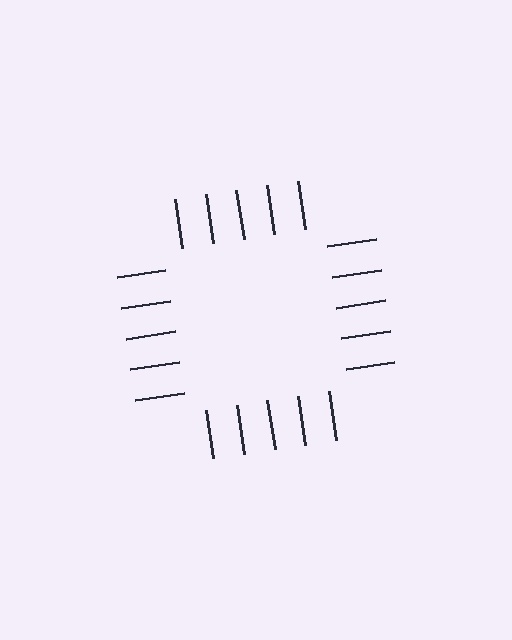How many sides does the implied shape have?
4 sides — the line-ends trace a square.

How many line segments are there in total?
20 — 5 along each of the 4 edges.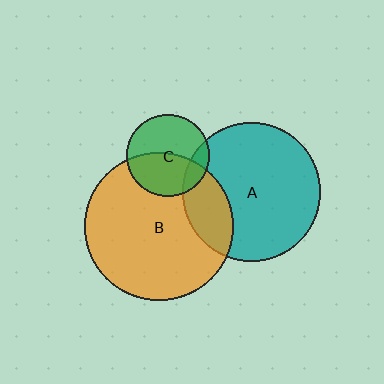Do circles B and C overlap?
Yes.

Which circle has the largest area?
Circle B (orange).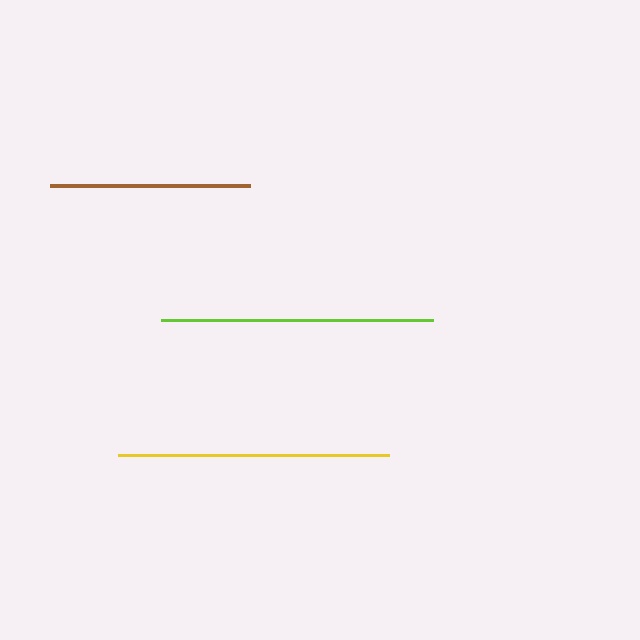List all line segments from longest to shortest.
From longest to shortest: lime, yellow, brown.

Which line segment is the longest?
The lime line is the longest at approximately 273 pixels.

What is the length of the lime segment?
The lime segment is approximately 273 pixels long.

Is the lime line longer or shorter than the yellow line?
The lime line is longer than the yellow line.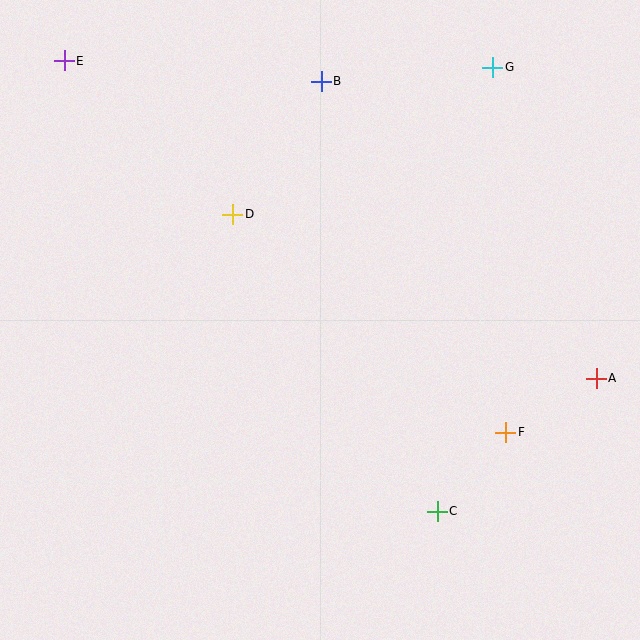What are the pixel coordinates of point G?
Point G is at (493, 67).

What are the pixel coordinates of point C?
Point C is at (437, 511).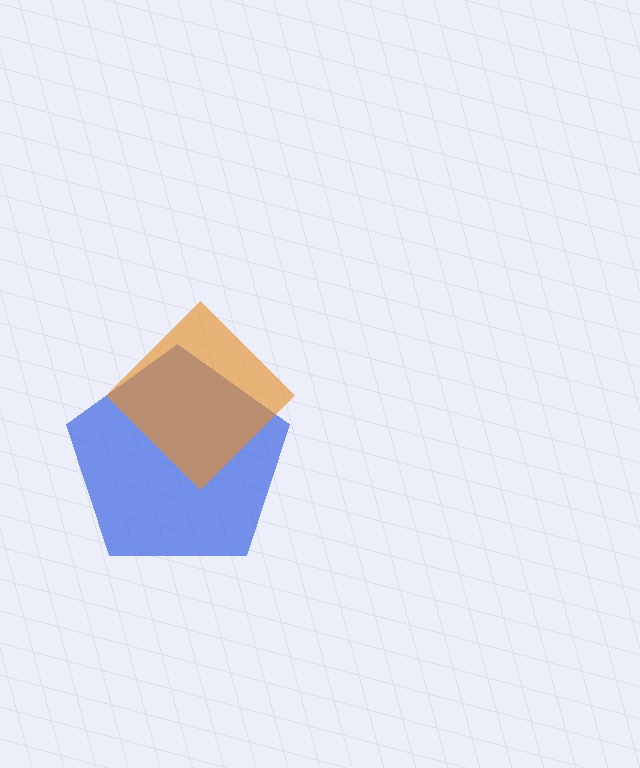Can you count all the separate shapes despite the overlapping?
Yes, there are 2 separate shapes.